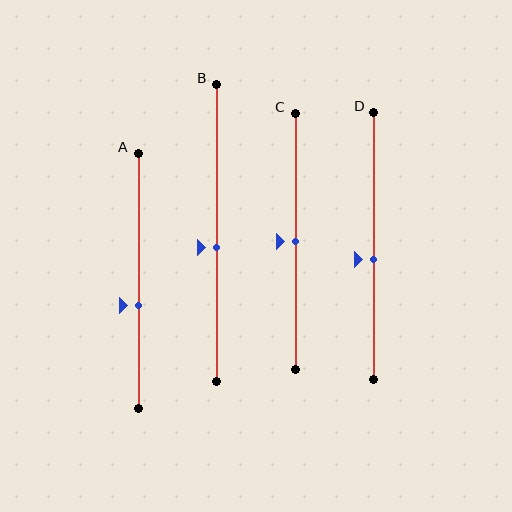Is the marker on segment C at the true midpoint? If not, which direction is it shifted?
Yes, the marker on segment C is at the true midpoint.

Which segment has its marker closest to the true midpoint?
Segment C has its marker closest to the true midpoint.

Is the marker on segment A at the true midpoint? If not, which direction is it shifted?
No, the marker on segment A is shifted downward by about 10% of the segment length.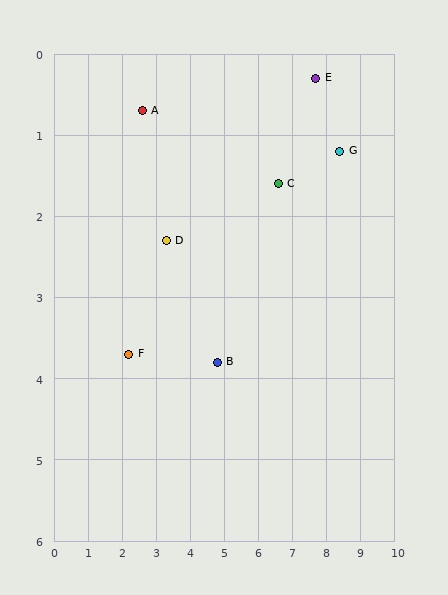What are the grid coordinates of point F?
Point F is at approximately (2.2, 3.7).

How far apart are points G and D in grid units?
Points G and D are about 5.2 grid units apart.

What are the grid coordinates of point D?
Point D is at approximately (3.3, 2.3).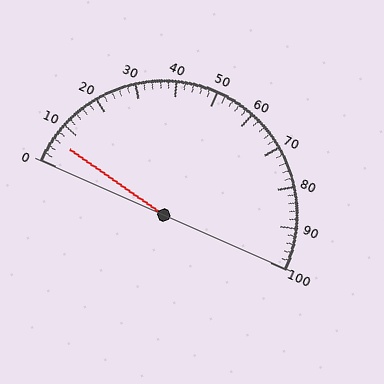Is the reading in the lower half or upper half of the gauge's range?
The reading is in the lower half of the range (0 to 100).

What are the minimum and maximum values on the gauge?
The gauge ranges from 0 to 100.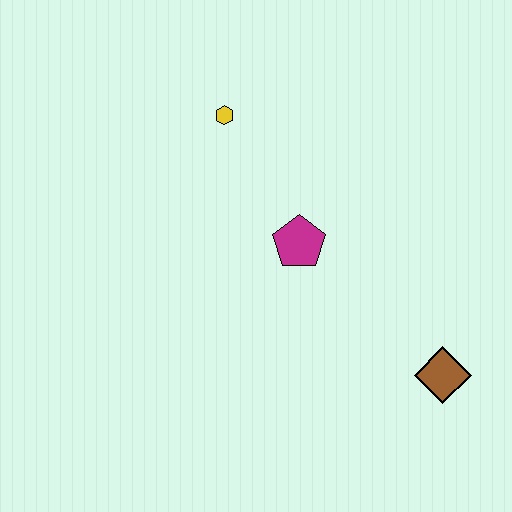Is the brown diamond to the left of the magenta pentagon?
No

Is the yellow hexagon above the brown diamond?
Yes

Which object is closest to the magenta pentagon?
The yellow hexagon is closest to the magenta pentagon.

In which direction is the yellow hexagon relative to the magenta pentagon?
The yellow hexagon is above the magenta pentagon.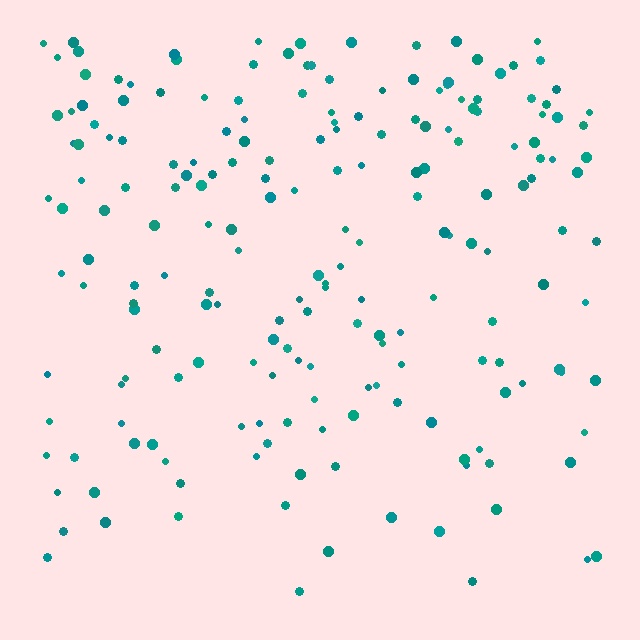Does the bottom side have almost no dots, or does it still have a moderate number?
Still a moderate number, just noticeably fewer than the top.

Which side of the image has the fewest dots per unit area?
The bottom.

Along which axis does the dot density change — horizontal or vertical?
Vertical.